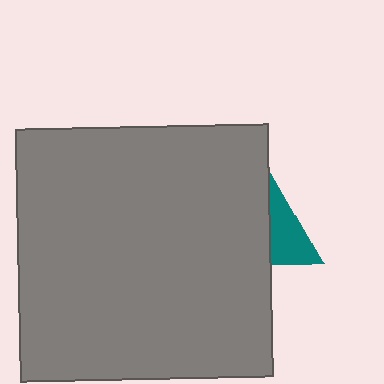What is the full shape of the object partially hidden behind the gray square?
The partially hidden object is a teal triangle.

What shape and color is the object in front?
The object in front is a gray square.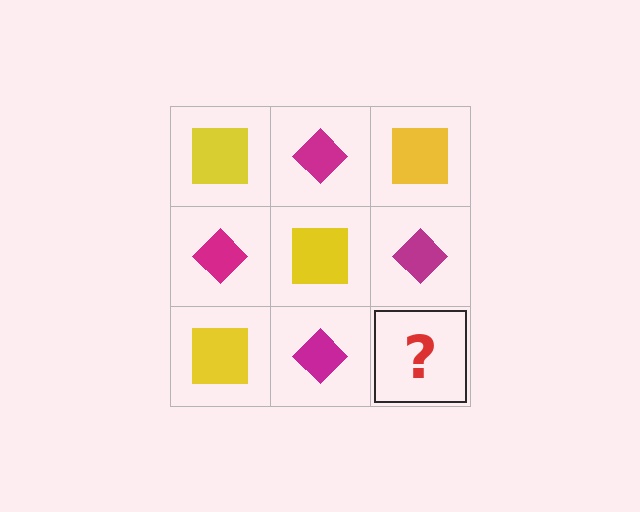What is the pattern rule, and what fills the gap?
The rule is that it alternates yellow square and magenta diamond in a checkerboard pattern. The gap should be filled with a yellow square.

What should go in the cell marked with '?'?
The missing cell should contain a yellow square.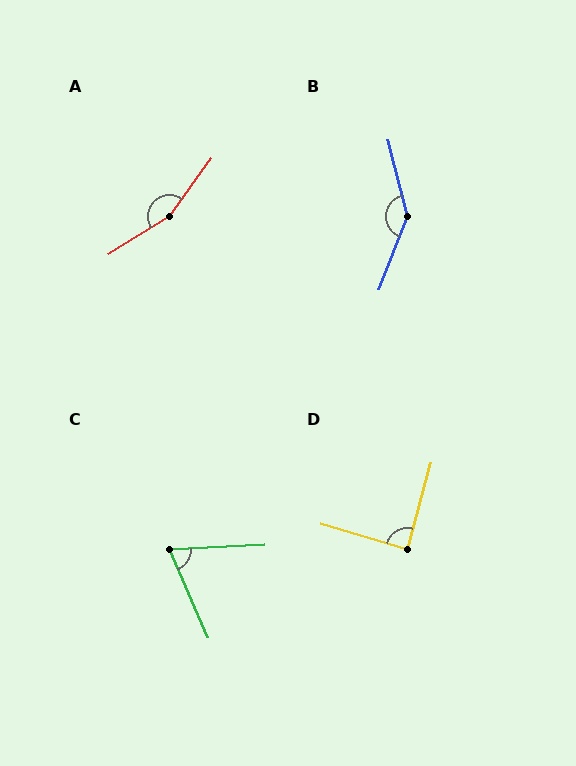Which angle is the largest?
A, at approximately 158 degrees.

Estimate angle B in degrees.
Approximately 144 degrees.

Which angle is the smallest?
C, at approximately 70 degrees.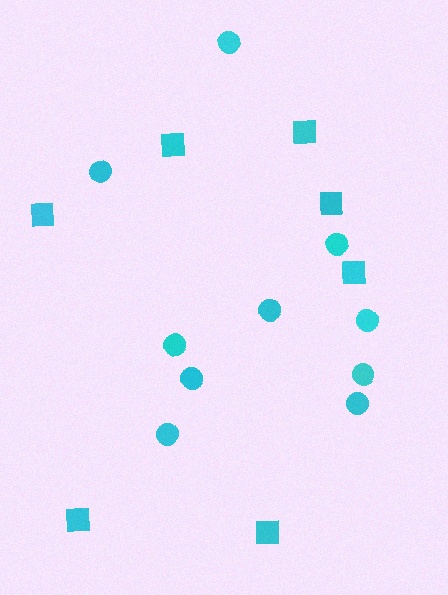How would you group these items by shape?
There are 2 groups: one group of squares (7) and one group of circles (10).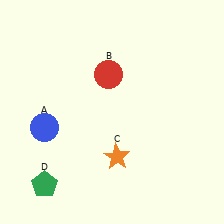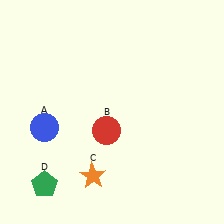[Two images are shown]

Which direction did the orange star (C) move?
The orange star (C) moved left.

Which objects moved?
The objects that moved are: the red circle (B), the orange star (C).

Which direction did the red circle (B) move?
The red circle (B) moved down.